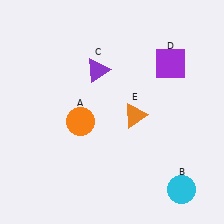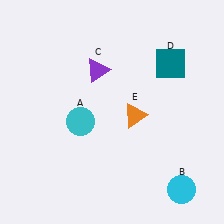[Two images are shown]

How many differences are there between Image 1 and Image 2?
There are 2 differences between the two images.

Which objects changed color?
A changed from orange to cyan. D changed from purple to teal.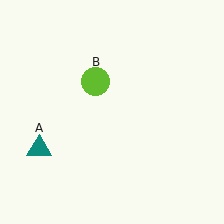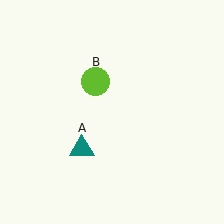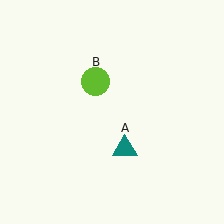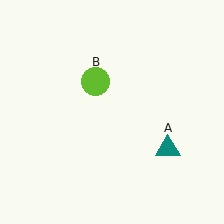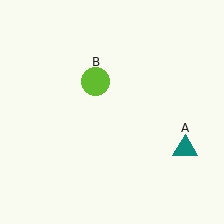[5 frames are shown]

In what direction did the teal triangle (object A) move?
The teal triangle (object A) moved right.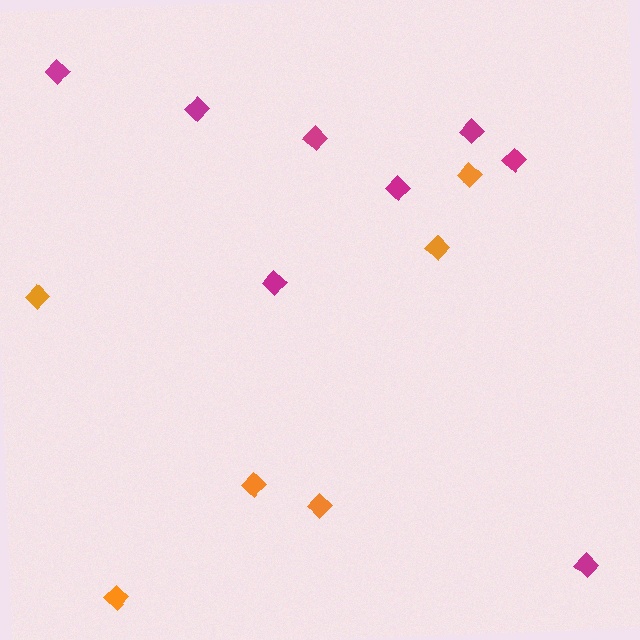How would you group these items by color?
There are 2 groups: one group of orange diamonds (6) and one group of magenta diamonds (8).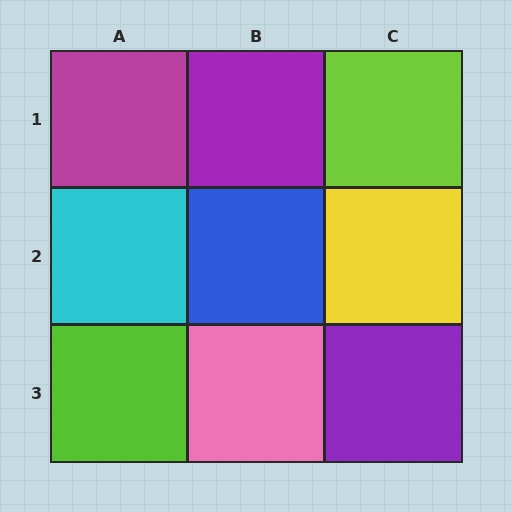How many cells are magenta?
1 cell is magenta.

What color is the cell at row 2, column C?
Yellow.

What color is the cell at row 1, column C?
Lime.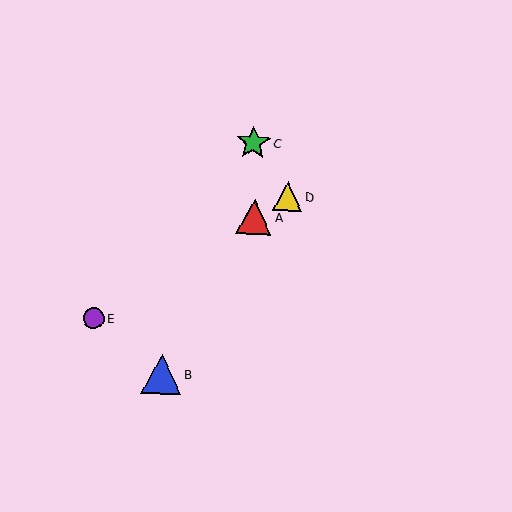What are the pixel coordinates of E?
Object E is at (94, 318).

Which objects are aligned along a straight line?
Objects A, D, E are aligned along a straight line.